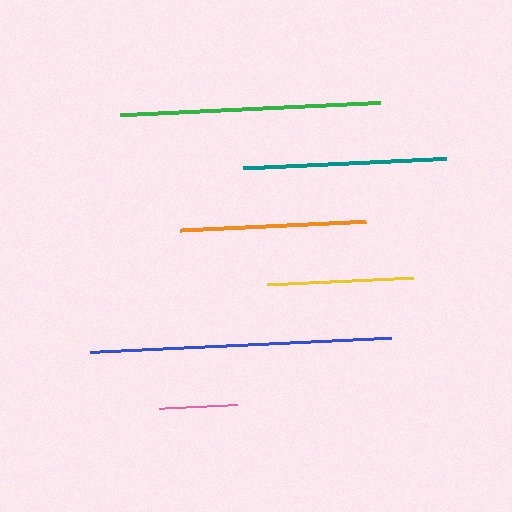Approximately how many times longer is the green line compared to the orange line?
The green line is approximately 1.4 times the length of the orange line.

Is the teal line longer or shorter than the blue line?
The blue line is longer than the teal line.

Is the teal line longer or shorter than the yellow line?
The teal line is longer than the yellow line.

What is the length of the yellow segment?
The yellow segment is approximately 146 pixels long.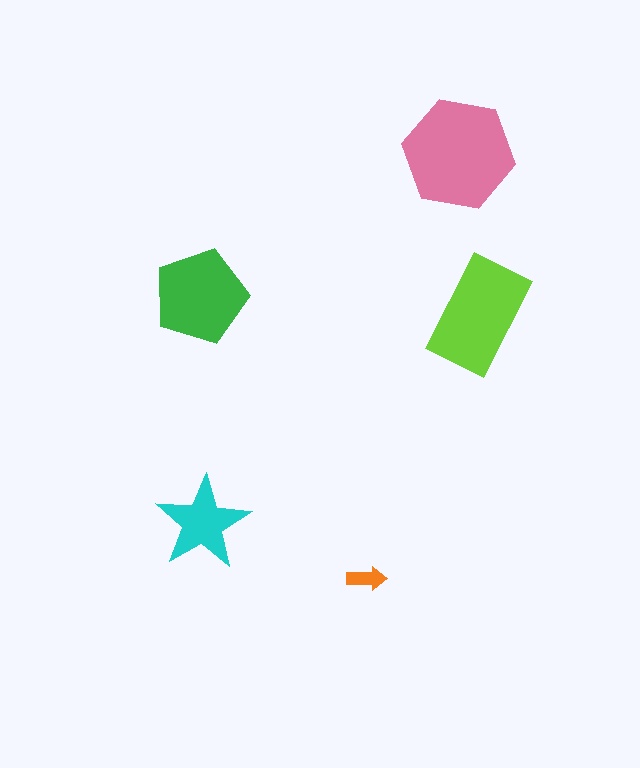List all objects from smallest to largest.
The orange arrow, the cyan star, the green pentagon, the lime rectangle, the pink hexagon.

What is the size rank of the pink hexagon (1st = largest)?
1st.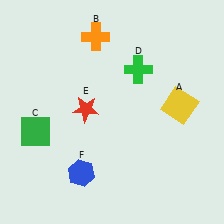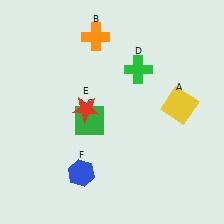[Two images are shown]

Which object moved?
The green square (C) moved right.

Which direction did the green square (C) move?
The green square (C) moved right.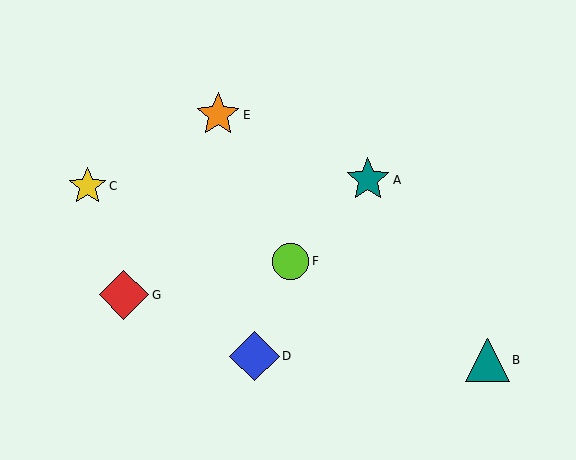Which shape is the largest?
The red diamond (labeled G) is the largest.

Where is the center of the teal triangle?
The center of the teal triangle is at (487, 360).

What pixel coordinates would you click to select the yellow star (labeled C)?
Click at (87, 186) to select the yellow star C.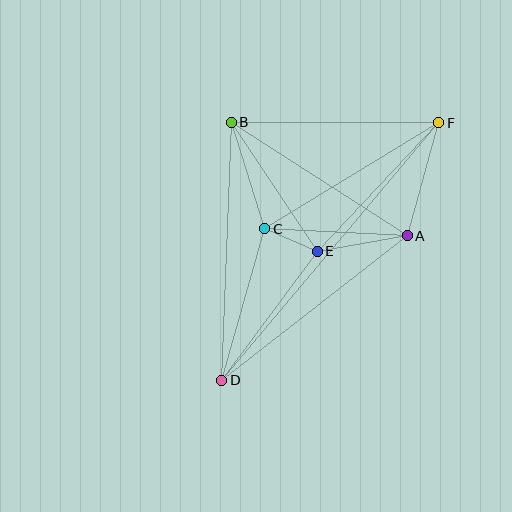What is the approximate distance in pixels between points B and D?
The distance between B and D is approximately 258 pixels.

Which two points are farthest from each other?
Points D and F are farthest from each other.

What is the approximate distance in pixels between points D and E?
The distance between D and E is approximately 160 pixels.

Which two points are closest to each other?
Points C and E are closest to each other.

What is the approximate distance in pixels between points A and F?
The distance between A and F is approximately 117 pixels.